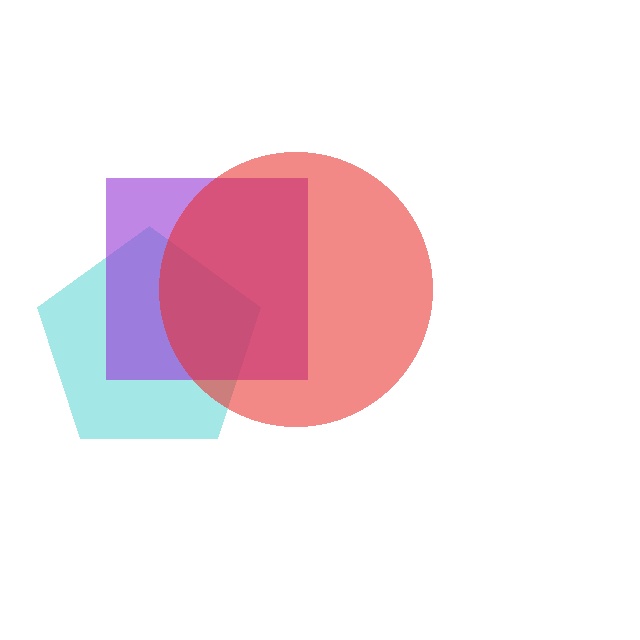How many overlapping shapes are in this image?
There are 3 overlapping shapes in the image.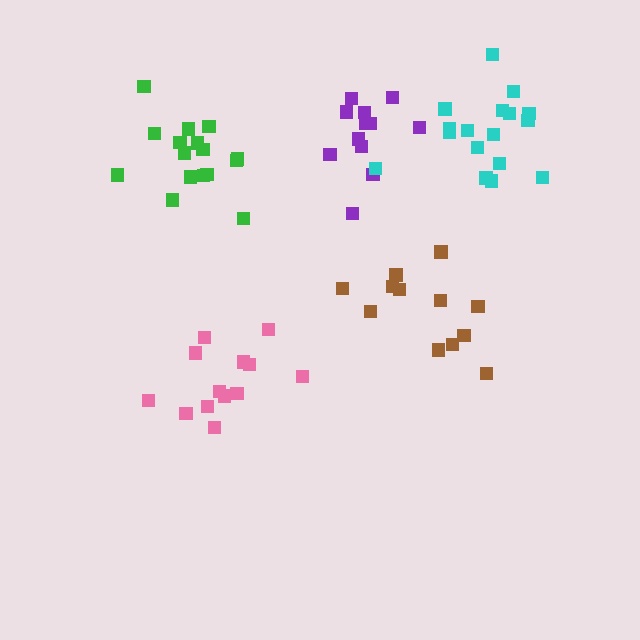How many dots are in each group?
Group 1: 12 dots, Group 2: 13 dots, Group 3: 12 dots, Group 4: 16 dots, Group 5: 17 dots (70 total).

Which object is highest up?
The cyan cluster is topmost.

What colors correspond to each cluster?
The clusters are colored: purple, pink, brown, green, cyan.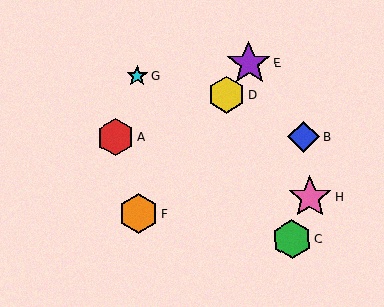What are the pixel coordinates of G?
Object G is at (137, 76).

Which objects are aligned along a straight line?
Objects D, E, F are aligned along a straight line.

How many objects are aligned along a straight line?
3 objects (D, E, F) are aligned along a straight line.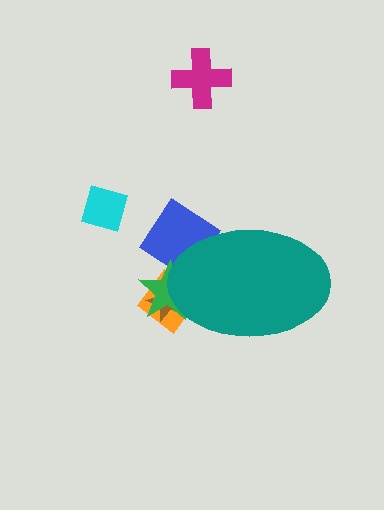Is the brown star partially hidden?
Yes, the brown star is partially hidden behind the teal ellipse.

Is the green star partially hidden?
Yes, the green star is partially hidden behind the teal ellipse.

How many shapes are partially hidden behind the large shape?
4 shapes are partially hidden.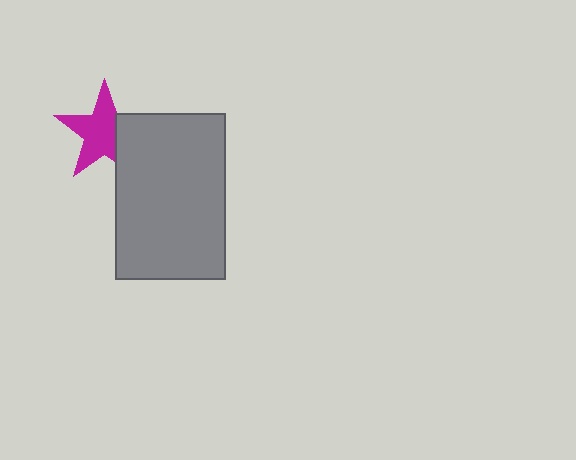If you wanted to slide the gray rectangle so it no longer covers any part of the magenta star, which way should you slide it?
Slide it right — that is the most direct way to separate the two shapes.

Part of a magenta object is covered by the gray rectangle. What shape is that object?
It is a star.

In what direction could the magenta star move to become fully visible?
The magenta star could move left. That would shift it out from behind the gray rectangle entirely.